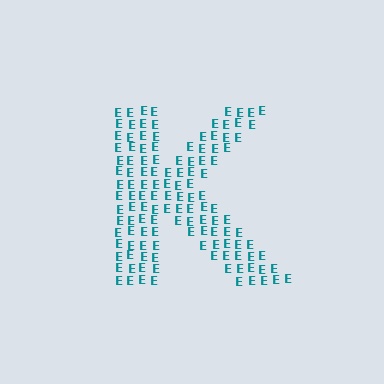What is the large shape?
The large shape is the letter K.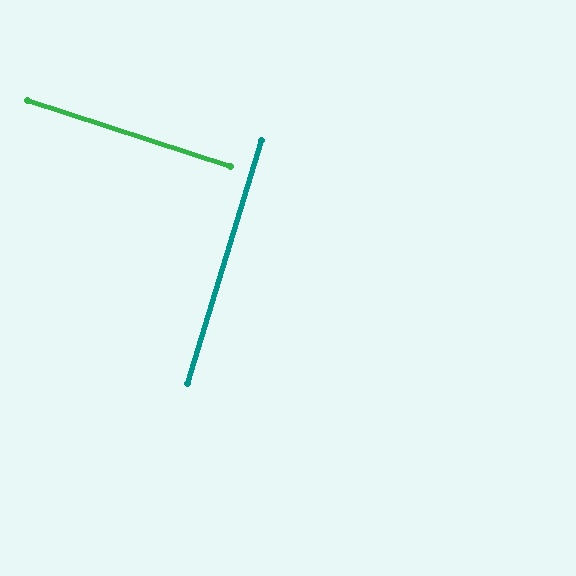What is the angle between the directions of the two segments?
Approximately 89 degrees.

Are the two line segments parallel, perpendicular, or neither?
Perpendicular — they meet at approximately 89°.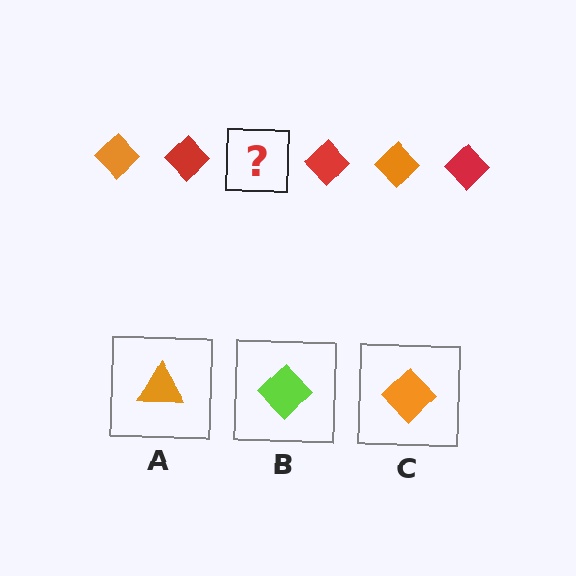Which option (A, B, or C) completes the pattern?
C.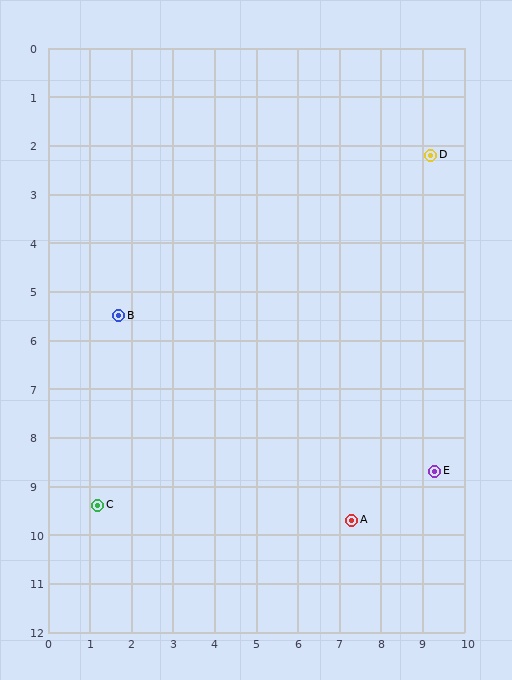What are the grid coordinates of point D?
Point D is at approximately (9.2, 2.2).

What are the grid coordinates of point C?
Point C is at approximately (1.2, 9.4).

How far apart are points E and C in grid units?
Points E and C are about 8.1 grid units apart.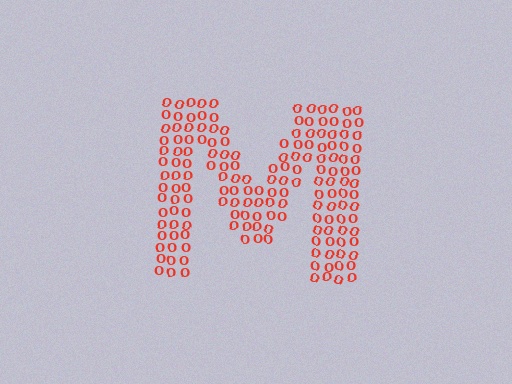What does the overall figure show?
The overall figure shows the letter M.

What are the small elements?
The small elements are letter O's.